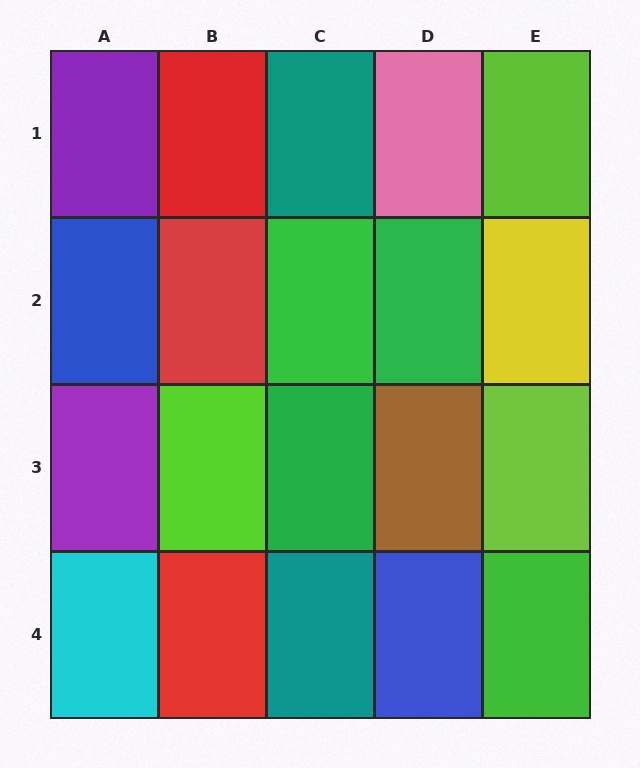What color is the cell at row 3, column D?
Brown.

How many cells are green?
4 cells are green.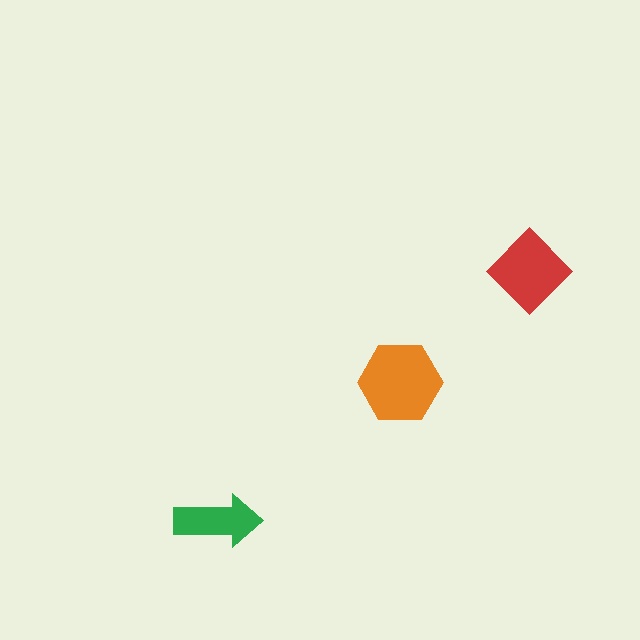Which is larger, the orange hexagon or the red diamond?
The orange hexagon.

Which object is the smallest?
The green arrow.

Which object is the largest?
The orange hexagon.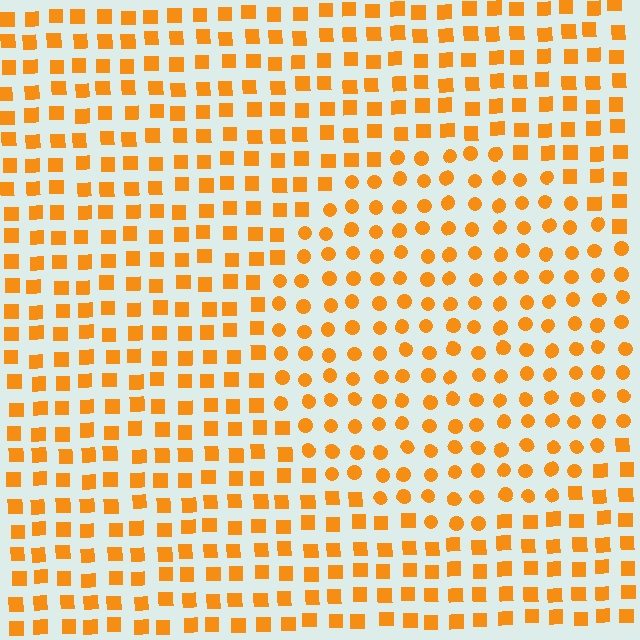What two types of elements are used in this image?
The image uses circles inside the circle region and squares outside it.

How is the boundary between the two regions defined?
The boundary is defined by a change in element shape: circles inside vs. squares outside. All elements share the same color and spacing.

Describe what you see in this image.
The image is filled with small orange elements arranged in a uniform grid. A circle-shaped region contains circles, while the surrounding area contains squares. The boundary is defined purely by the change in element shape.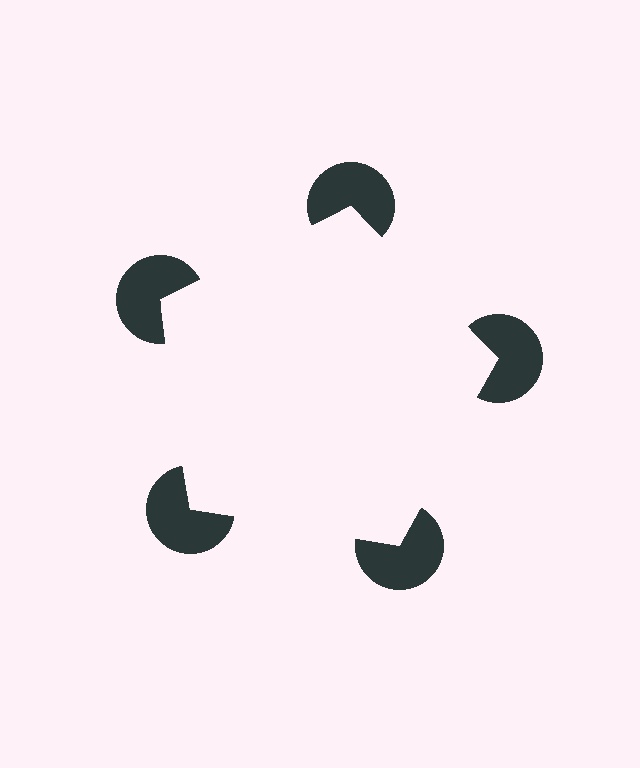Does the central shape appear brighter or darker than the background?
It typically appears slightly brighter than the background, even though no actual brightness change is drawn.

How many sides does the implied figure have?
5 sides.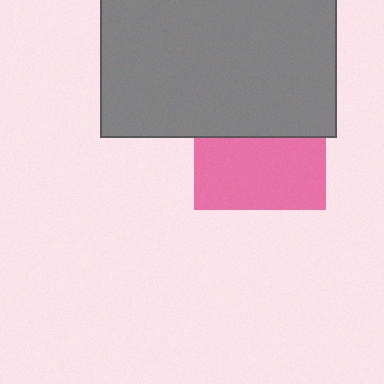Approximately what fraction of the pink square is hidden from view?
Roughly 45% of the pink square is hidden behind the gray rectangle.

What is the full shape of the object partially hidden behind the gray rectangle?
The partially hidden object is a pink square.